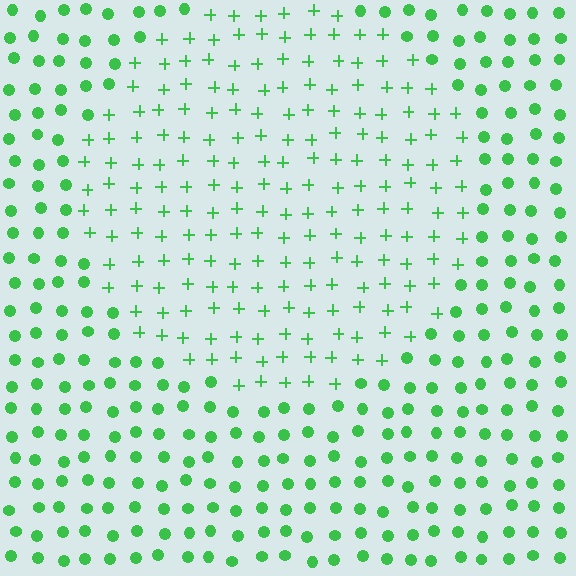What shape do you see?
I see a circle.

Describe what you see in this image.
The image is filled with small green elements arranged in a uniform grid. A circle-shaped region contains plus signs, while the surrounding area contains circles. The boundary is defined purely by the change in element shape.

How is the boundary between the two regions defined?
The boundary is defined by a change in element shape: plus signs inside vs. circles outside. All elements share the same color and spacing.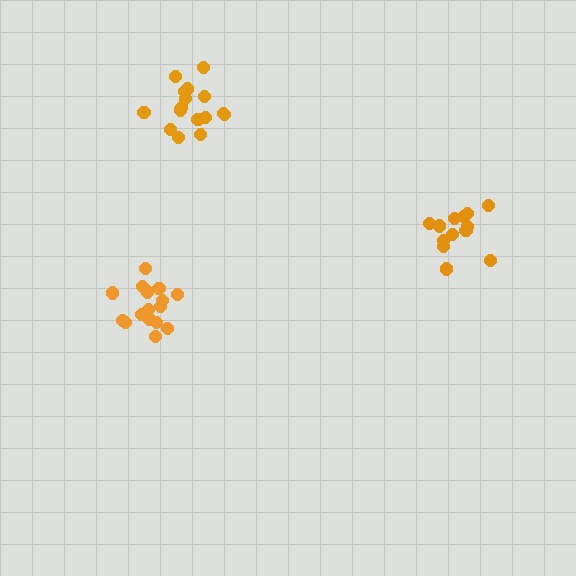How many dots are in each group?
Group 1: 13 dots, Group 2: 16 dots, Group 3: 16 dots (45 total).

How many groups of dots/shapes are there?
There are 3 groups.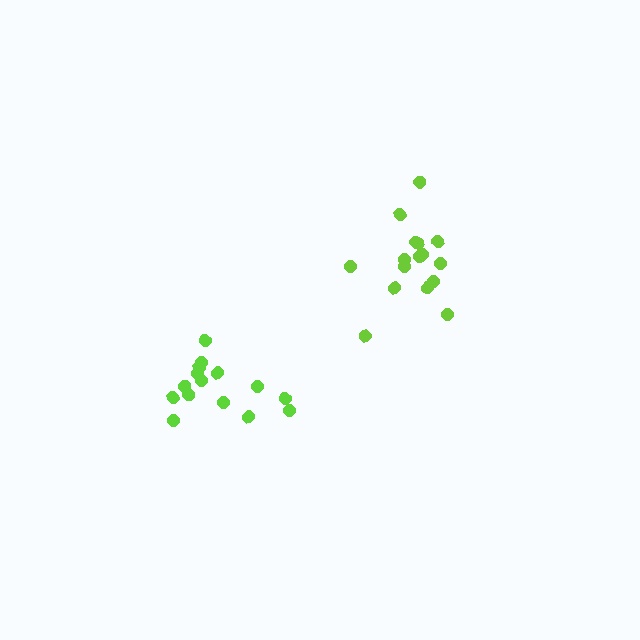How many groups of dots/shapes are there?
There are 2 groups.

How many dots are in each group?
Group 1: 15 dots, Group 2: 16 dots (31 total).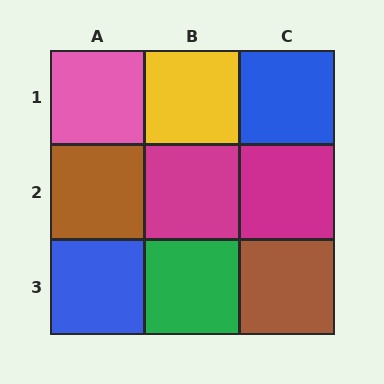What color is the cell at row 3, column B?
Green.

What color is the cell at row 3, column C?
Brown.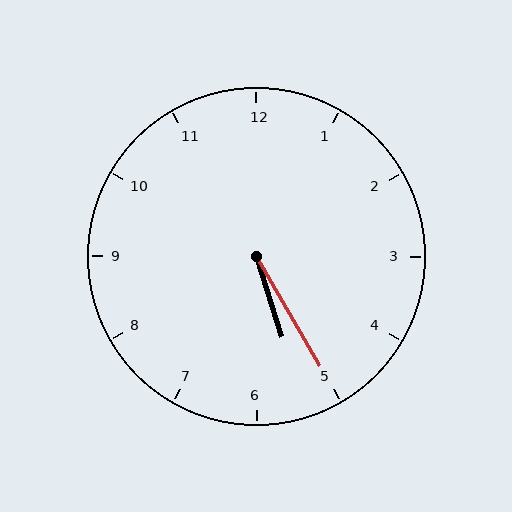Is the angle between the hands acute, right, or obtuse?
It is acute.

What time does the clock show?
5:25.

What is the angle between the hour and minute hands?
Approximately 12 degrees.